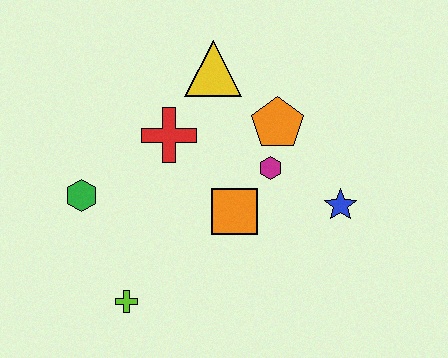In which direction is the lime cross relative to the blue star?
The lime cross is to the left of the blue star.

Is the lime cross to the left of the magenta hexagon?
Yes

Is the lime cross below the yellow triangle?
Yes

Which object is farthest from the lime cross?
The yellow triangle is farthest from the lime cross.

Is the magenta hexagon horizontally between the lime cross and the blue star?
Yes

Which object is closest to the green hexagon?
The red cross is closest to the green hexagon.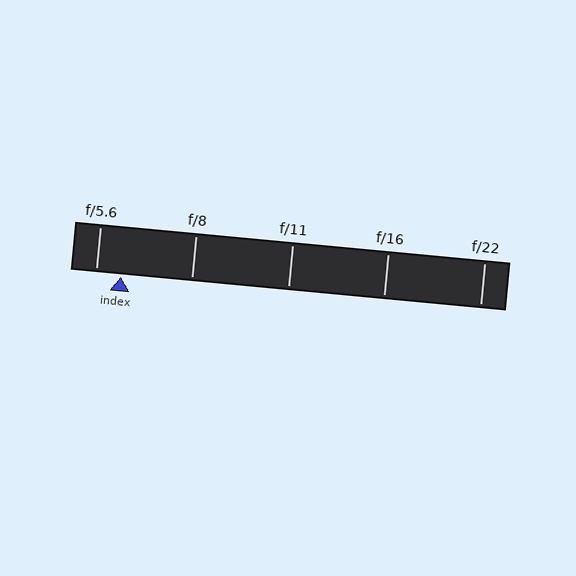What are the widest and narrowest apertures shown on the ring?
The widest aperture shown is f/5.6 and the narrowest is f/22.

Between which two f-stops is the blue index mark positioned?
The index mark is between f/5.6 and f/8.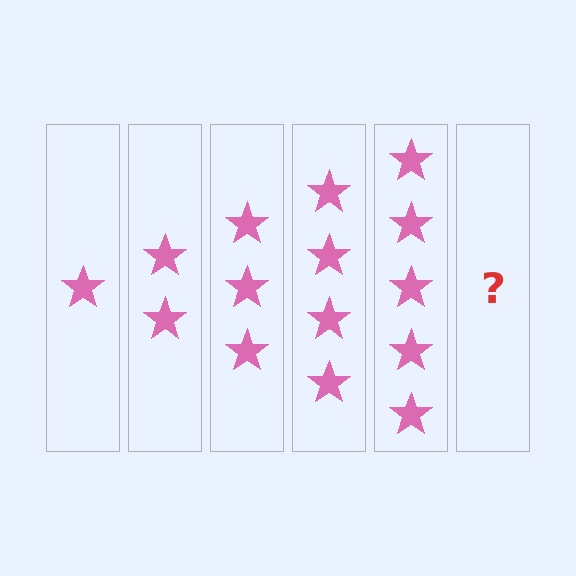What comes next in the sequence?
The next element should be 6 stars.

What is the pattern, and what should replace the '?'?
The pattern is that each step adds one more star. The '?' should be 6 stars.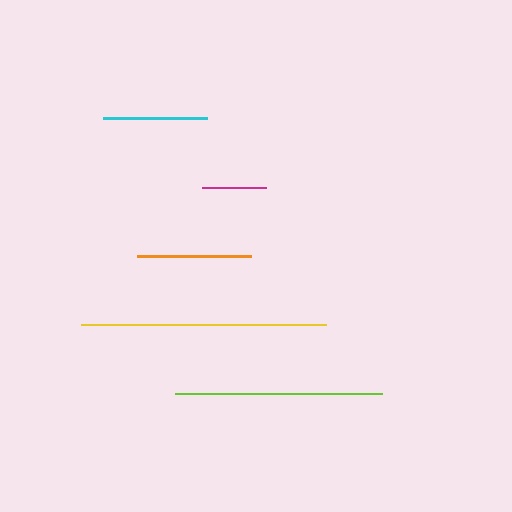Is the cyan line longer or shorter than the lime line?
The lime line is longer than the cyan line.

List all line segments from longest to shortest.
From longest to shortest: yellow, lime, orange, cyan, magenta.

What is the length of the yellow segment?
The yellow segment is approximately 246 pixels long.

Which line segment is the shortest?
The magenta line is the shortest at approximately 64 pixels.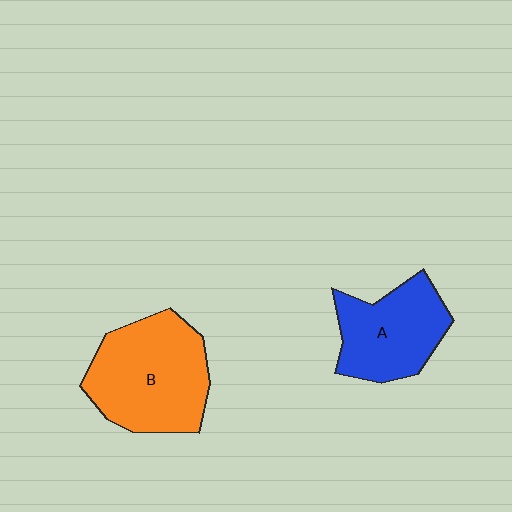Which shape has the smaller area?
Shape A (blue).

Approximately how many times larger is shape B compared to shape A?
Approximately 1.3 times.